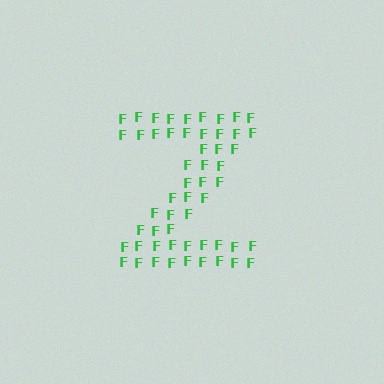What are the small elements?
The small elements are letter F's.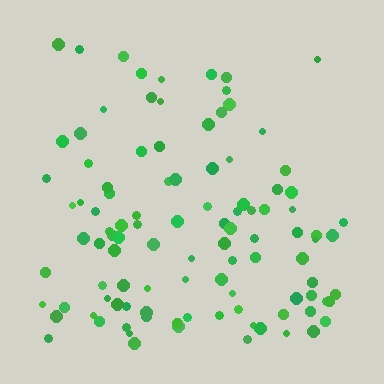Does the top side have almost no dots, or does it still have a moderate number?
Still a moderate number, just noticeably fewer than the bottom.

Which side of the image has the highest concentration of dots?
The bottom.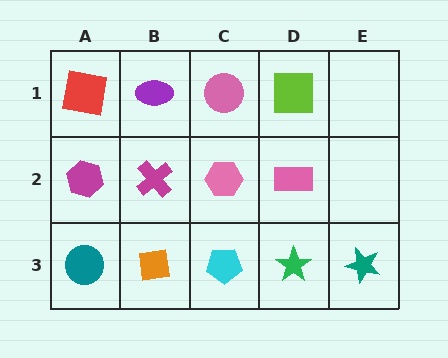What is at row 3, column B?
An orange square.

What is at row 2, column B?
A magenta cross.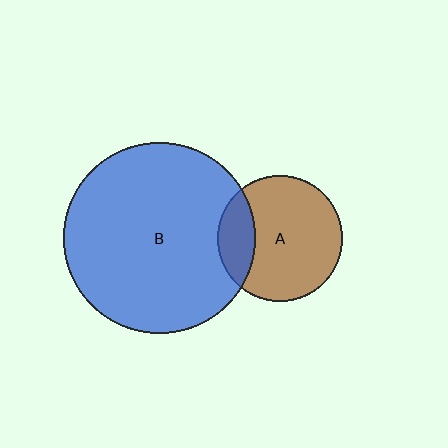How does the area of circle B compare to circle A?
Approximately 2.3 times.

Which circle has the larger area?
Circle B (blue).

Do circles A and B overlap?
Yes.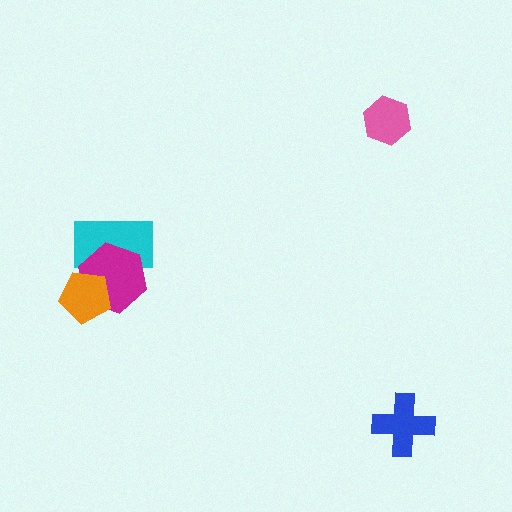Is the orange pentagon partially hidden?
No, no other shape covers it.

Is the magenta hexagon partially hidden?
Yes, it is partially covered by another shape.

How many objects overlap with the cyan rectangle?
2 objects overlap with the cyan rectangle.